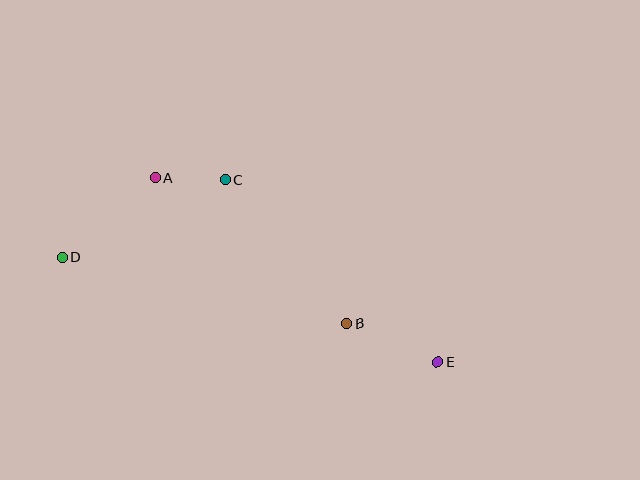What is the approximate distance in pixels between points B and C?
The distance between B and C is approximately 188 pixels.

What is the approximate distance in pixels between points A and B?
The distance between A and B is approximately 240 pixels.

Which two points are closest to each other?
Points A and C are closest to each other.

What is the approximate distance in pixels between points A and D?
The distance between A and D is approximately 123 pixels.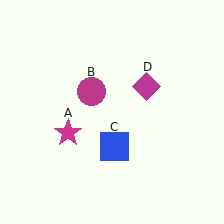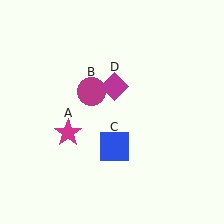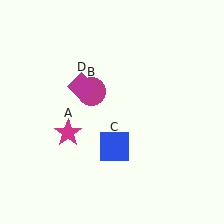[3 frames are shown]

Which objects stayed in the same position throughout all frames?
Magenta star (object A) and magenta circle (object B) and blue square (object C) remained stationary.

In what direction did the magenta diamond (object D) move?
The magenta diamond (object D) moved left.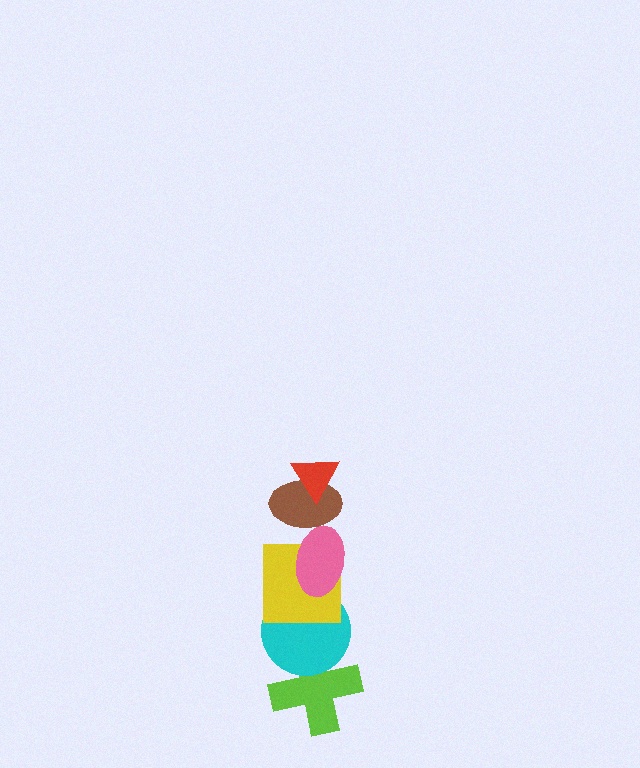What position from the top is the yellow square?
The yellow square is 4th from the top.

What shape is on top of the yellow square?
The pink ellipse is on top of the yellow square.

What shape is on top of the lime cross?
The cyan circle is on top of the lime cross.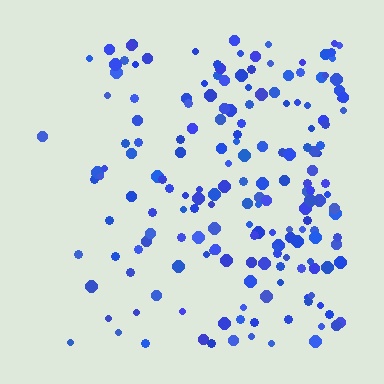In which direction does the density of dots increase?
From left to right, with the right side densest.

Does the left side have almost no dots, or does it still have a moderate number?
Still a moderate number, just noticeably fewer than the right.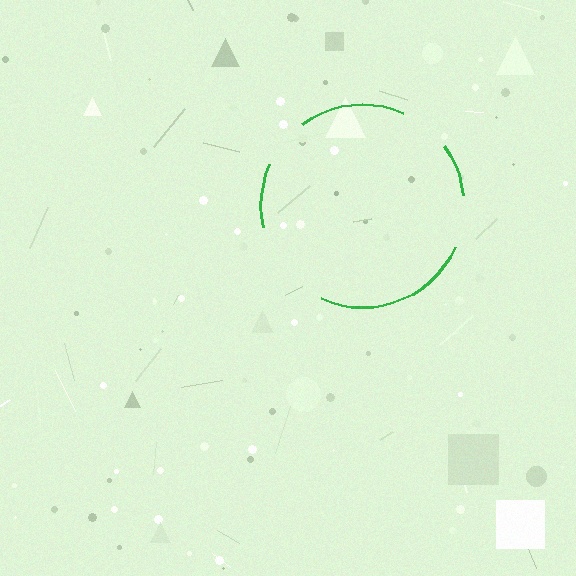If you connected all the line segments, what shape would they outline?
They would outline a circle.